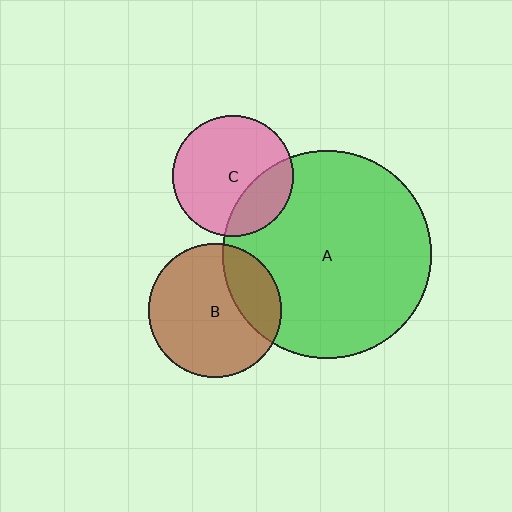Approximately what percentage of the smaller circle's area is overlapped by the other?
Approximately 25%.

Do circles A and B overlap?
Yes.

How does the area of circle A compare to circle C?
Approximately 3.0 times.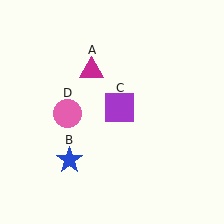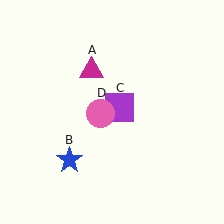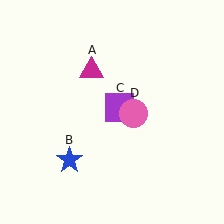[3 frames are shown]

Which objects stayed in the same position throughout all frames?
Magenta triangle (object A) and blue star (object B) and purple square (object C) remained stationary.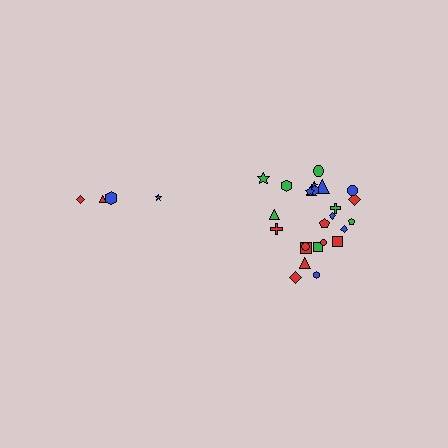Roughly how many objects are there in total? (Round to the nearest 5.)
Roughly 30 objects in total.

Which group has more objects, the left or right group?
The right group.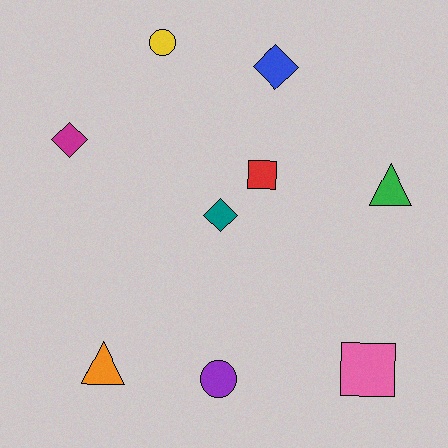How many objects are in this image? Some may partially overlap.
There are 9 objects.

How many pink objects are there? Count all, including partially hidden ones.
There is 1 pink object.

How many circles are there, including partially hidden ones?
There are 2 circles.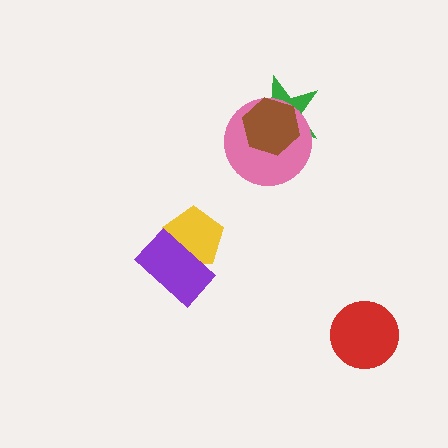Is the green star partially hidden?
Yes, it is partially covered by another shape.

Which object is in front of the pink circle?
The brown hexagon is in front of the pink circle.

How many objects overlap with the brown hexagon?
2 objects overlap with the brown hexagon.